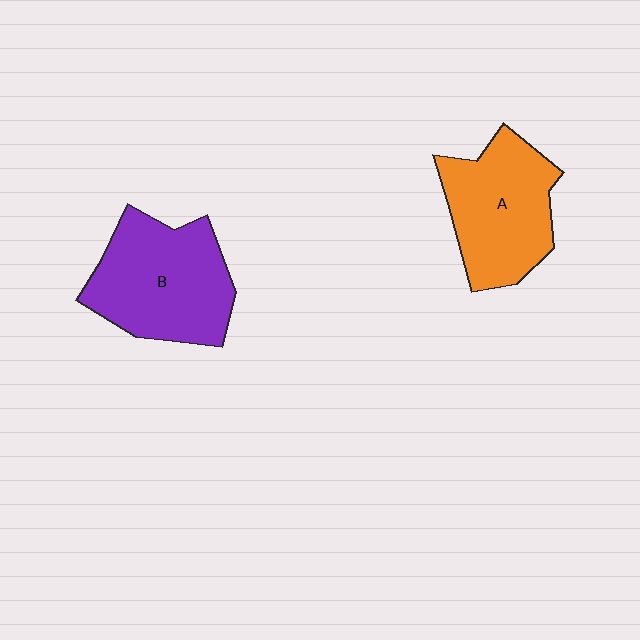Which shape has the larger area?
Shape B (purple).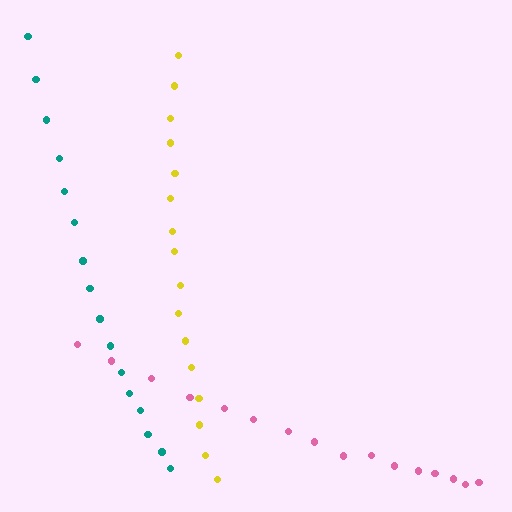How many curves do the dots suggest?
There are 3 distinct paths.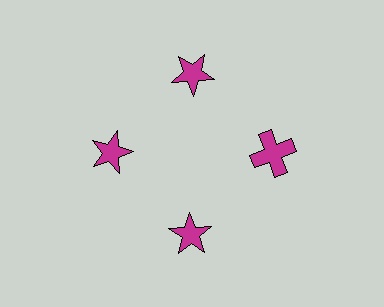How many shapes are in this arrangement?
There are 4 shapes arranged in a ring pattern.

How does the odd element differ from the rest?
It has a different shape: cross instead of star.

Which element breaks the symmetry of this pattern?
The magenta cross at roughly the 3 o'clock position breaks the symmetry. All other shapes are magenta stars.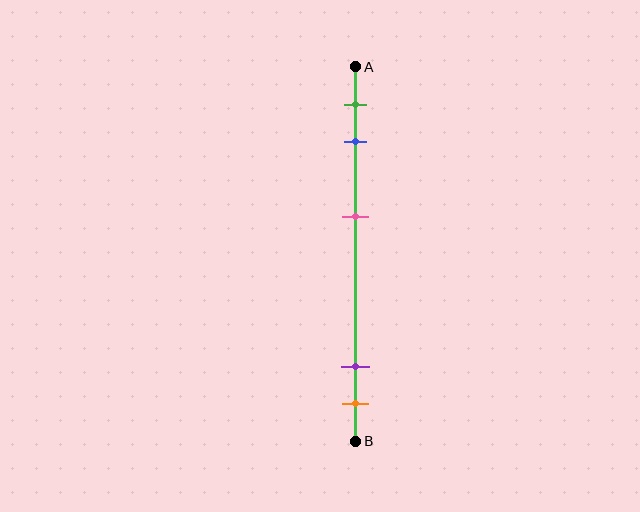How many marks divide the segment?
There are 5 marks dividing the segment.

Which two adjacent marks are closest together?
The purple and orange marks are the closest adjacent pair.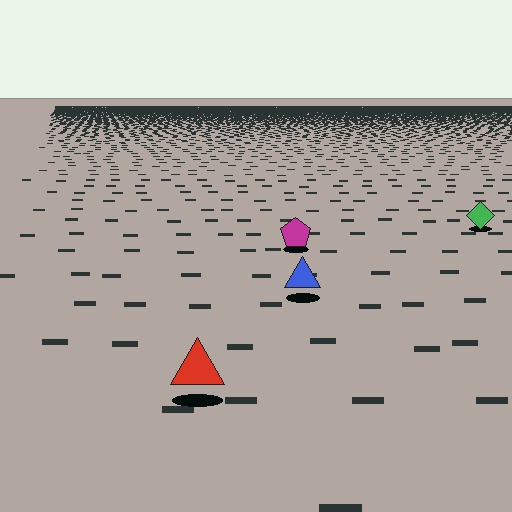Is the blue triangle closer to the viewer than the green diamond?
Yes. The blue triangle is closer — you can tell from the texture gradient: the ground texture is coarser near it.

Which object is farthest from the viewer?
The green diamond is farthest from the viewer. It appears smaller and the ground texture around it is denser.